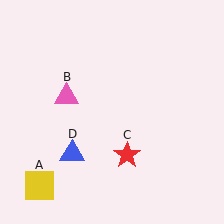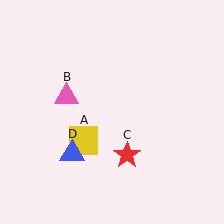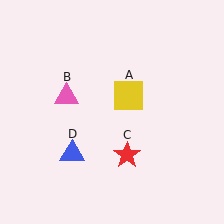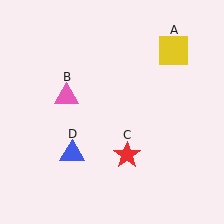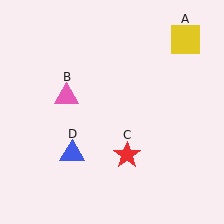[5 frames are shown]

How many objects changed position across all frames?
1 object changed position: yellow square (object A).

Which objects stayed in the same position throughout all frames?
Pink triangle (object B) and red star (object C) and blue triangle (object D) remained stationary.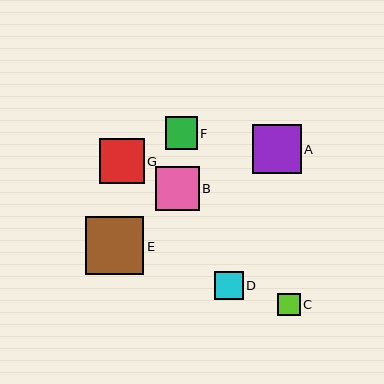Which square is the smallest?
Square C is the smallest with a size of approximately 23 pixels.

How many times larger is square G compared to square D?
Square G is approximately 1.6 times the size of square D.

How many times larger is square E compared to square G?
Square E is approximately 1.3 times the size of square G.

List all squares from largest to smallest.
From largest to smallest: E, A, G, B, F, D, C.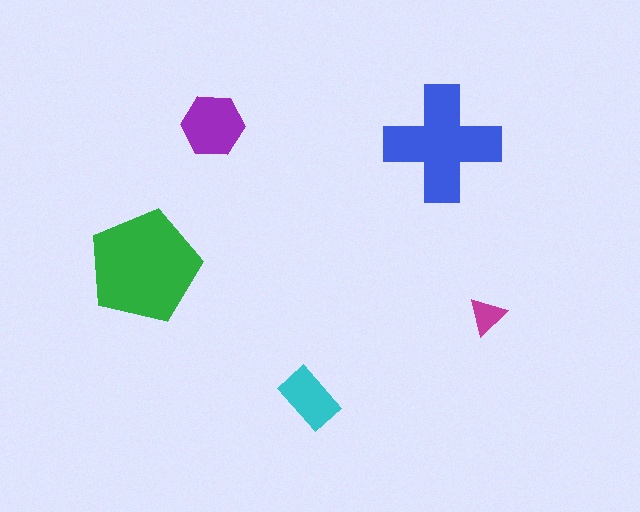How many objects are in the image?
There are 5 objects in the image.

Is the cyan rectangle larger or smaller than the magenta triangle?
Larger.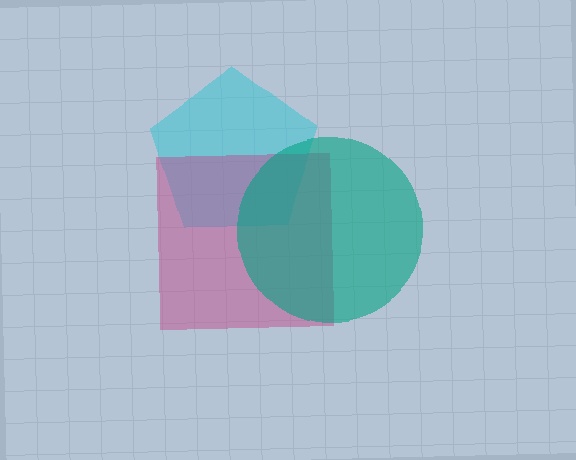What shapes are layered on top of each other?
The layered shapes are: a cyan pentagon, a magenta square, a teal circle.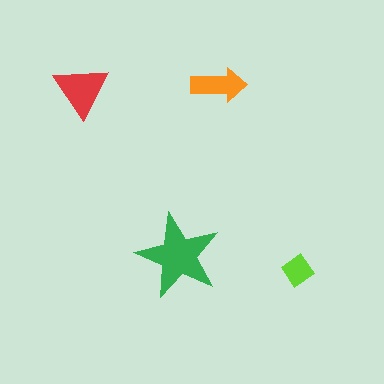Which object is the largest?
The green star.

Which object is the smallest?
The lime diamond.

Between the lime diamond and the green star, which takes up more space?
The green star.